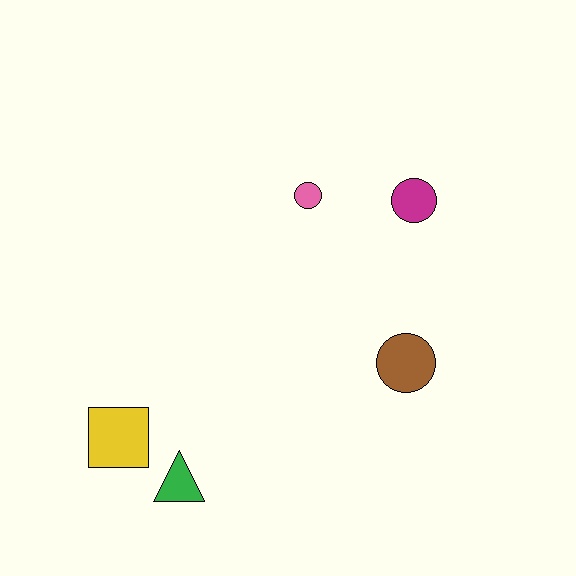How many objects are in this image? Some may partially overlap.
There are 5 objects.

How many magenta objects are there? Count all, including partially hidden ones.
There is 1 magenta object.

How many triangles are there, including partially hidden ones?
There is 1 triangle.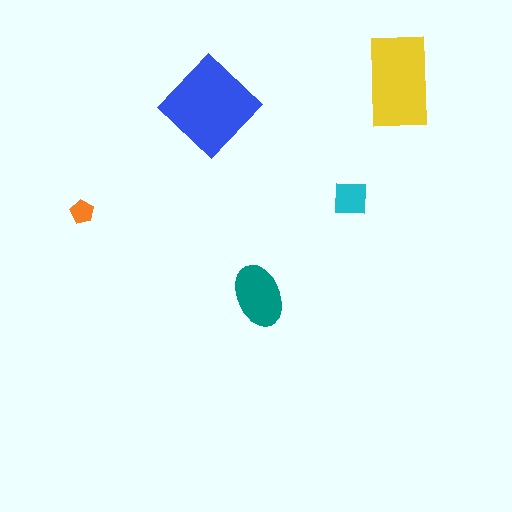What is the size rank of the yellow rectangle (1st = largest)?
2nd.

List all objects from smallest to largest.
The orange pentagon, the cyan square, the teal ellipse, the yellow rectangle, the blue diamond.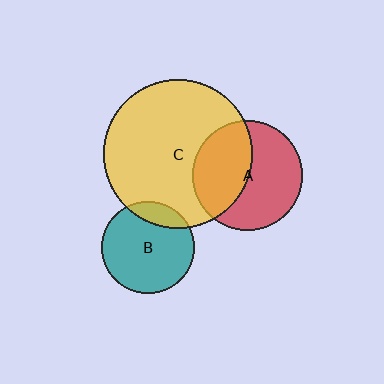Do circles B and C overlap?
Yes.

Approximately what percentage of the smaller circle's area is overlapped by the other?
Approximately 15%.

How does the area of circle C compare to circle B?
Approximately 2.6 times.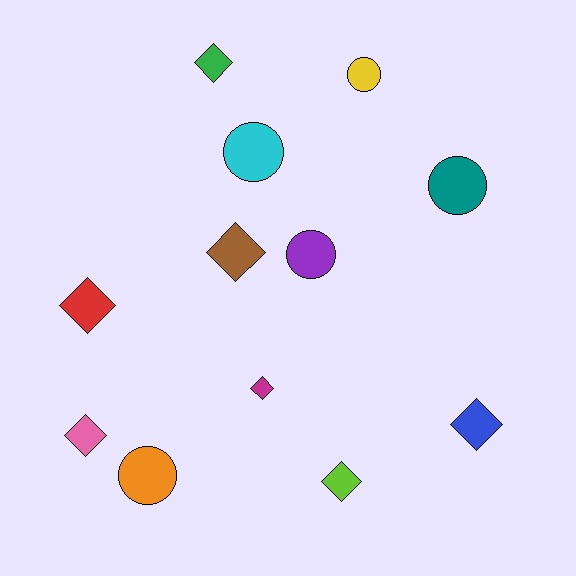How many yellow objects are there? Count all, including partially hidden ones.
There is 1 yellow object.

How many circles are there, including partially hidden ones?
There are 5 circles.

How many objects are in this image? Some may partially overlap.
There are 12 objects.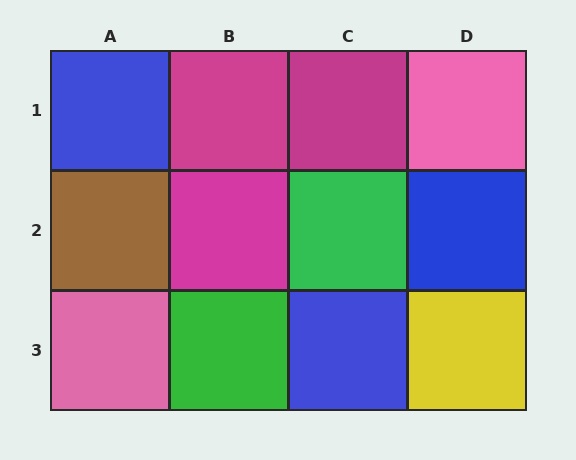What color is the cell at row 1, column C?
Magenta.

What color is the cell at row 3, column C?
Blue.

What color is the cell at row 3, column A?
Pink.